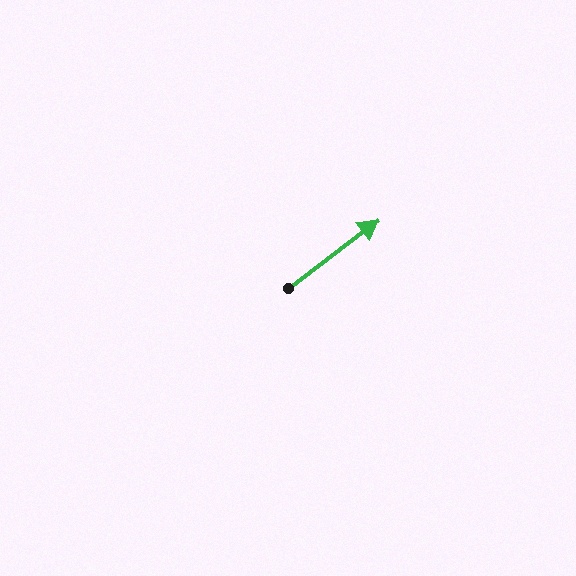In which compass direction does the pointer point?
Northeast.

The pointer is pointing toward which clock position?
Roughly 2 o'clock.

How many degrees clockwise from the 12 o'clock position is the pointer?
Approximately 53 degrees.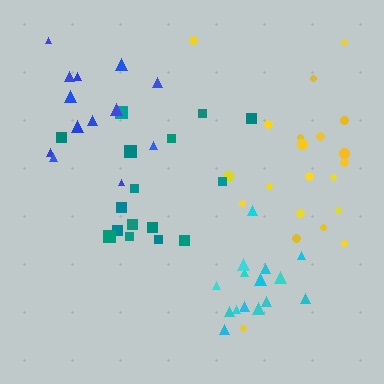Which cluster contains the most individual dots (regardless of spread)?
Yellow (23).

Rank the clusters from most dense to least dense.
cyan, blue, yellow, teal.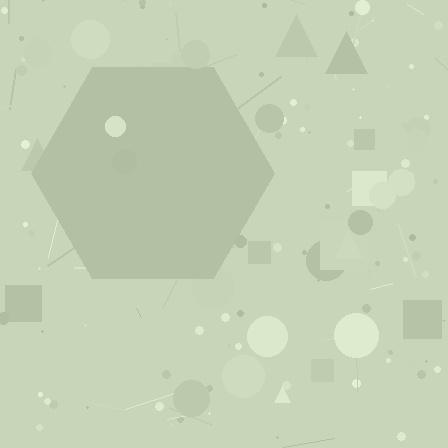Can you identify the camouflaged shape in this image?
The camouflaged shape is a hexagon.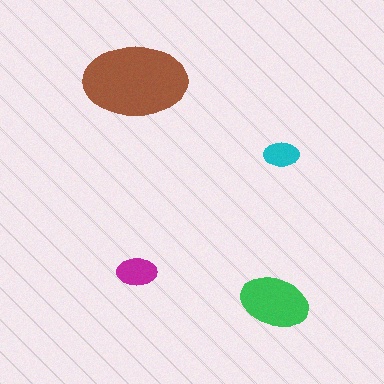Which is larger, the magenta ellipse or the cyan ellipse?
The magenta one.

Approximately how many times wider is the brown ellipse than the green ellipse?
About 1.5 times wider.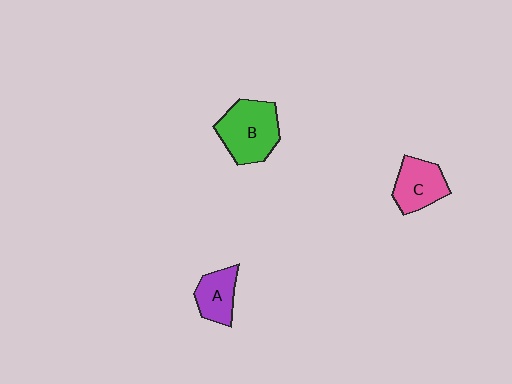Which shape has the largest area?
Shape B (green).